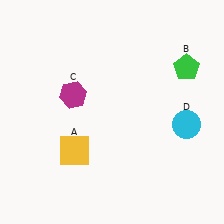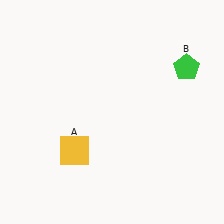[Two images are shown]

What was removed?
The magenta hexagon (C), the cyan circle (D) were removed in Image 2.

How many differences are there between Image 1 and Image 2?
There are 2 differences between the two images.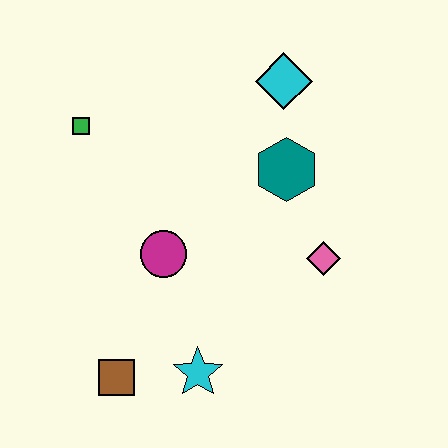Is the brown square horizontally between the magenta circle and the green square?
Yes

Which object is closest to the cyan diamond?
The teal hexagon is closest to the cyan diamond.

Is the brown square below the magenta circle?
Yes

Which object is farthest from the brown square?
The cyan diamond is farthest from the brown square.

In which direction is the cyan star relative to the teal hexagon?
The cyan star is below the teal hexagon.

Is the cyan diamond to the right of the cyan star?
Yes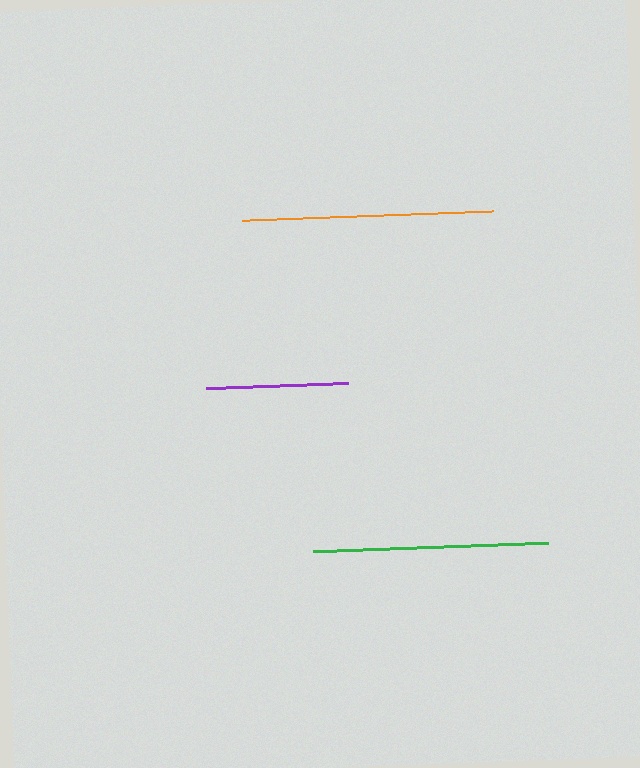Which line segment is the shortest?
The purple line is the shortest at approximately 141 pixels.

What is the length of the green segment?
The green segment is approximately 235 pixels long.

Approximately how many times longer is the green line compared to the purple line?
The green line is approximately 1.7 times the length of the purple line.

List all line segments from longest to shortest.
From longest to shortest: orange, green, purple.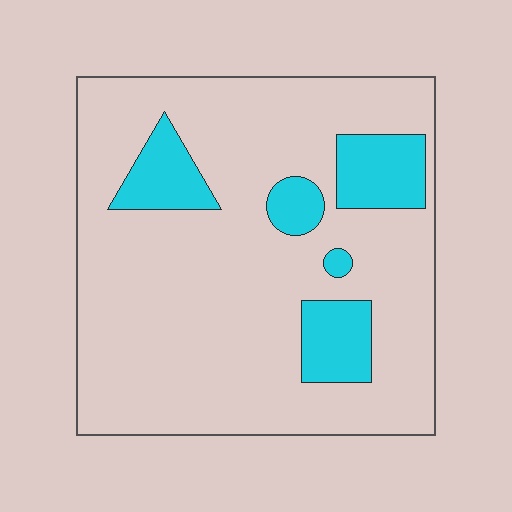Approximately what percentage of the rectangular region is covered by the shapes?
Approximately 15%.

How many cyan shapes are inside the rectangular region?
5.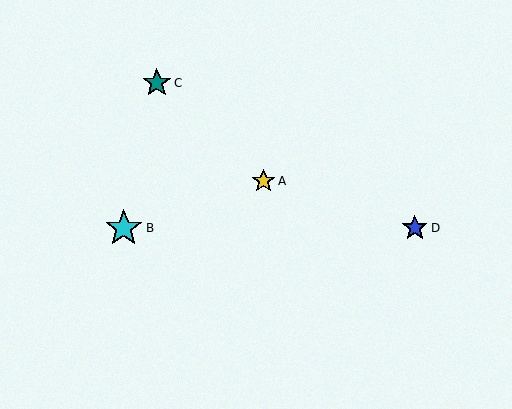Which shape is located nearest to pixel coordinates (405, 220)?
The blue star (labeled D) at (415, 228) is nearest to that location.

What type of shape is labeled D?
Shape D is a blue star.